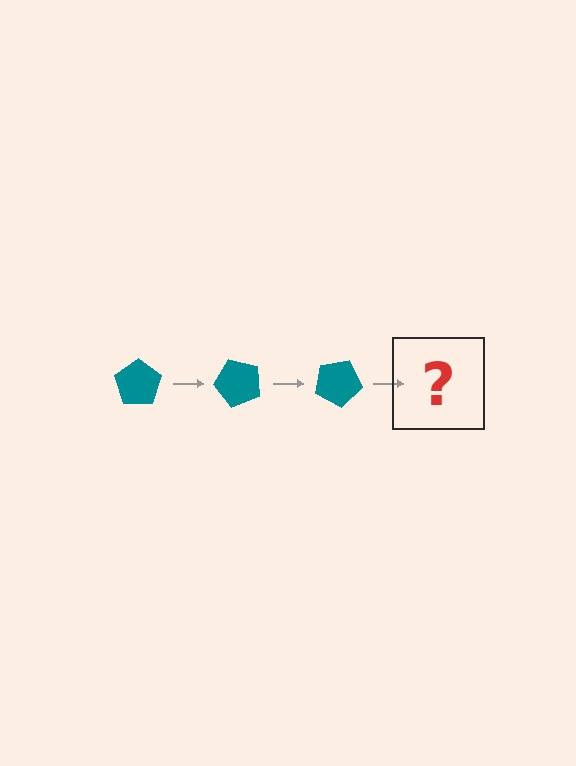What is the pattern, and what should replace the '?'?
The pattern is that the pentagon rotates 50 degrees each step. The '?' should be a teal pentagon rotated 150 degrees.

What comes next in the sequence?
The next element should be a teal pentagon rotated 150 degrees.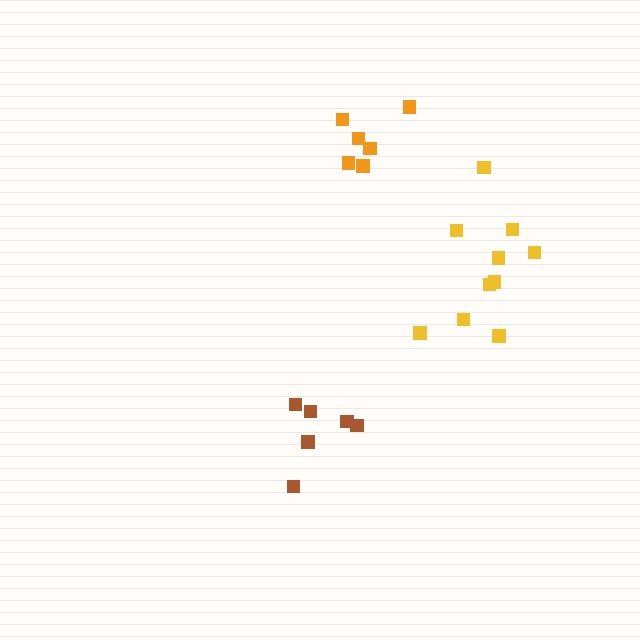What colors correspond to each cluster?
The clusters are colored: orange, brown, yellow.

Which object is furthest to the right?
The yellow cluster is rightmost.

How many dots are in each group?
Group 1: 6 dots, Group 2: 6 dots, Group 3: 10 dots (22 total).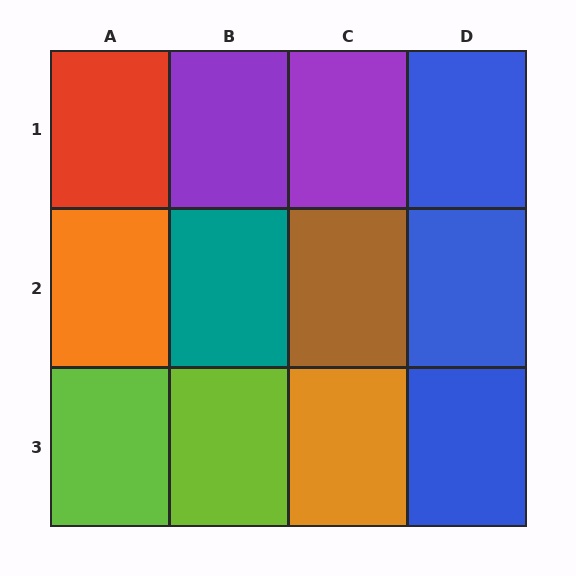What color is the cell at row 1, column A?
Red.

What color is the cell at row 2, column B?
Teal.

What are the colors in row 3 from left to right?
Lime, lime, orange, blue.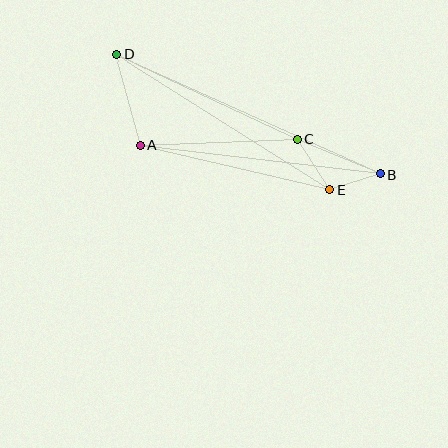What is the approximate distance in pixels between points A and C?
The distance between A and C is approximately 157 pixels.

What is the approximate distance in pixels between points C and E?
The distance between C and E is approximately 60 pixels.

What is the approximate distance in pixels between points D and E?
The distance between D and E is approximately 253 pixels.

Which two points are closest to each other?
Points B and E are closest to each other.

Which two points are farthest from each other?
Points B and D are farthest from each other.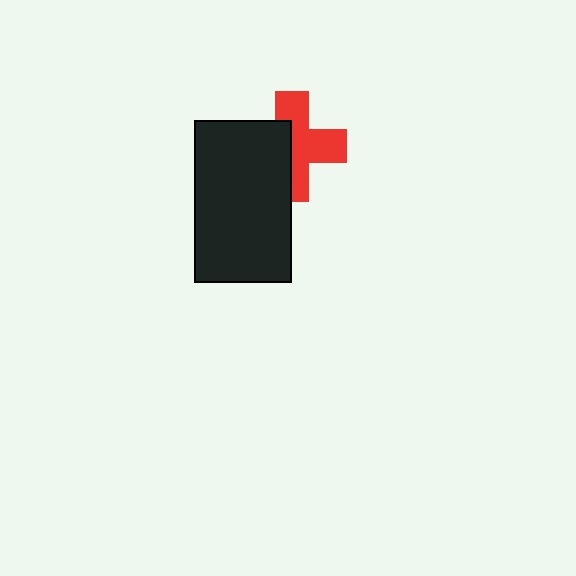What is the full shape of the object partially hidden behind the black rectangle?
The partially hidden object is a red cross.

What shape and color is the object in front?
The object in front is a black rectangle.